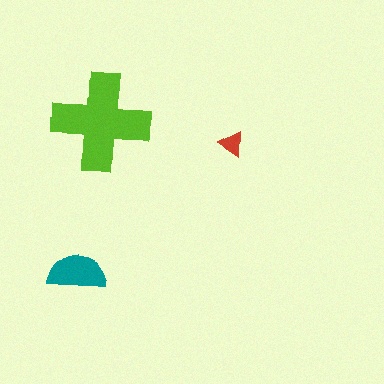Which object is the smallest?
The red triangle.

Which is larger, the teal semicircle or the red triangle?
The teal semicircle.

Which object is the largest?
The lime cross.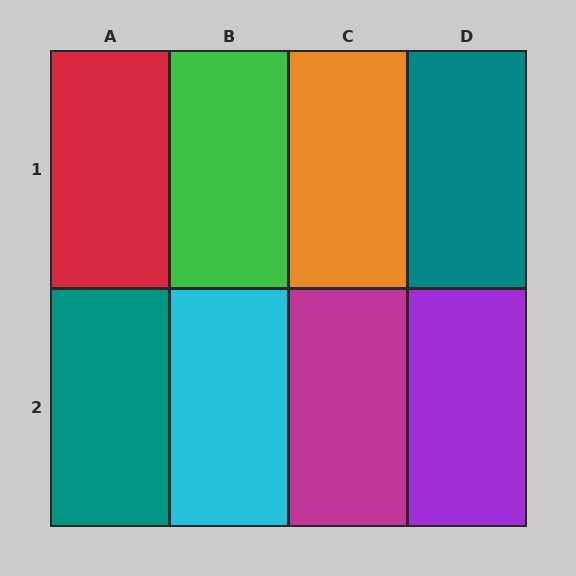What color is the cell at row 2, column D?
Purple.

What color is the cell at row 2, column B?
Cyan.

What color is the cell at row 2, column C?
Magenta.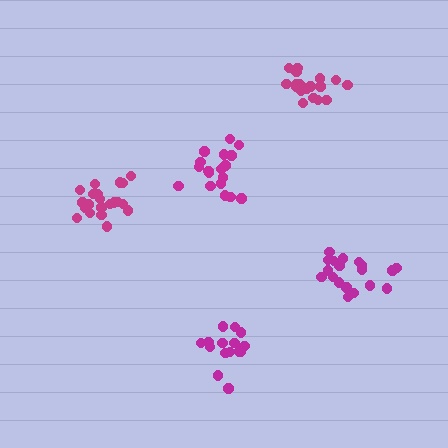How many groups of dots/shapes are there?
There are 5 groups.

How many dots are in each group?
Group 1: 20 dots, Group 2: 21 dots, Group 3: 21 dots, Group 4: 15 dots, Group 5: 19 dots (96 total).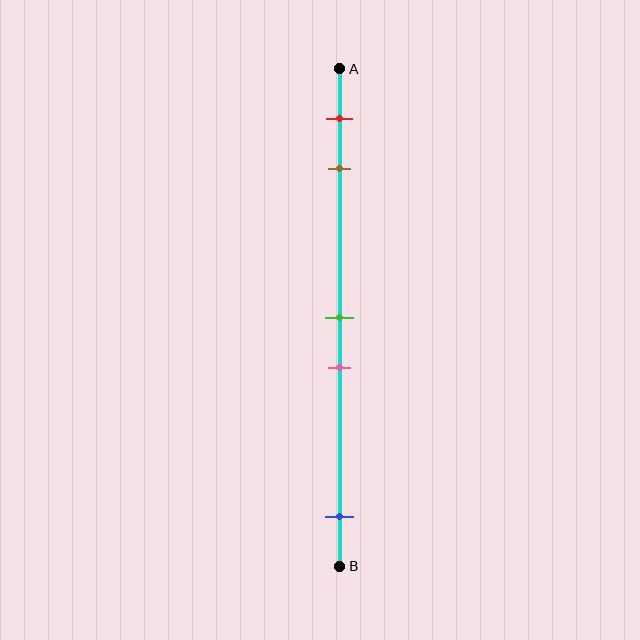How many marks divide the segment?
There are 5 marks dividing the segment.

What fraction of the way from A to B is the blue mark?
The blue mark is approximately 90% (0.9) of the way from A to B.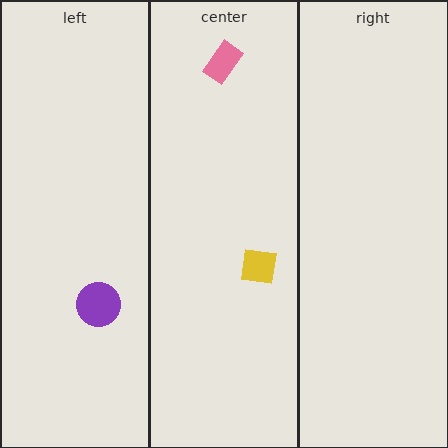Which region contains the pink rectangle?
The center region.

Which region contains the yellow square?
The center region.